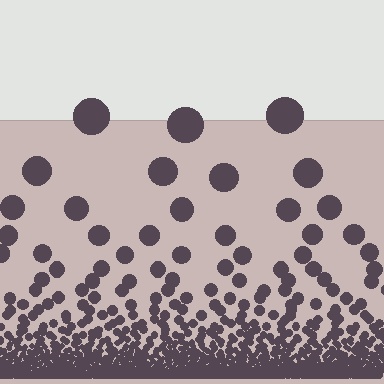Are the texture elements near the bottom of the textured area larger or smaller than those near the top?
Smaller. The gradient is inverted — elements near the bottom are smaller and denser.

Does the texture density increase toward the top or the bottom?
Density increases toward the bottom.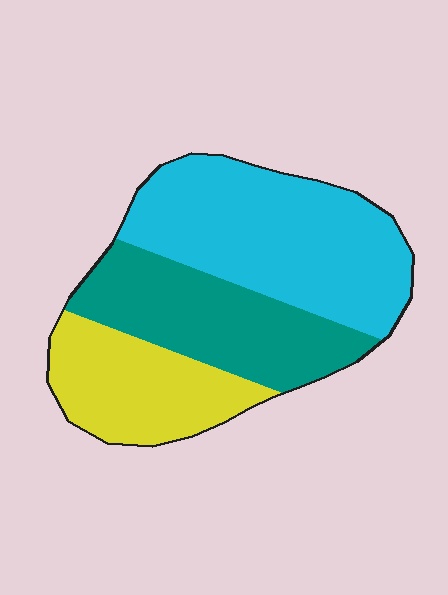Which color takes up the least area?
Yellow, at roughly 25%.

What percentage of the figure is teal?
Teal covers 31% of the figure.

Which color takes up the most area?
Cyan, at roughly 45%.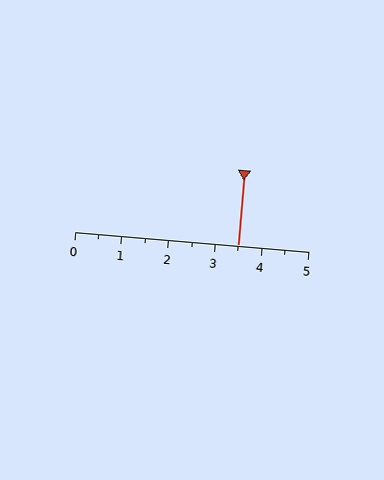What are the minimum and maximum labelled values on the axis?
The axis runs from 0 to 5.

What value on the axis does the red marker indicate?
The marker indicates approximately 3.5.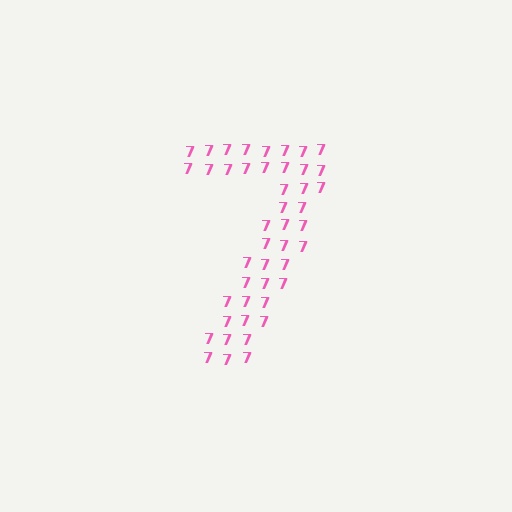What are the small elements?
The small elements are digit 7's.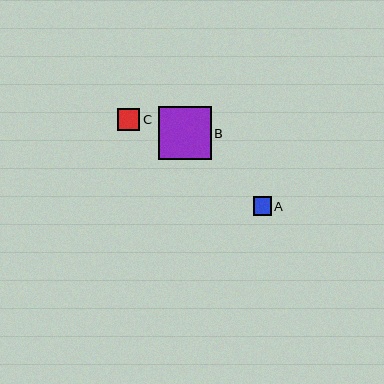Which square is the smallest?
Square A is the smallest with a size of approximately 18 pixels.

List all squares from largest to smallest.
From largest to smallest: B, C, A.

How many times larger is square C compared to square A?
Square C is approximately 1.2 times the size of square A.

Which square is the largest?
Square B is the largest with a size of approximately 53 pixels.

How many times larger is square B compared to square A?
Square B is approximately 2.9 times the size of square A.